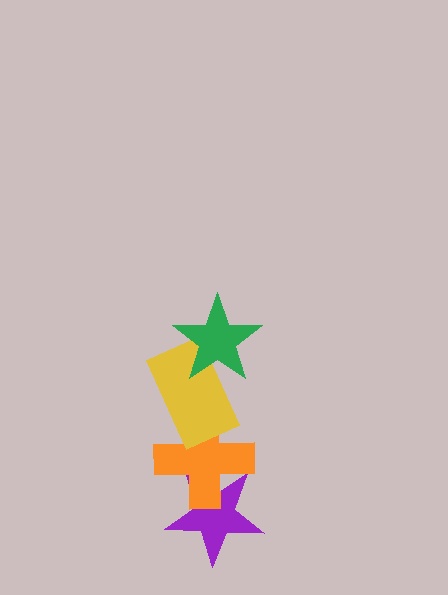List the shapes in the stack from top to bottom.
From top to bottom: the green star, the yellow rectangle, the orange cross, the purple star.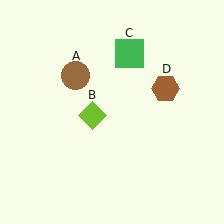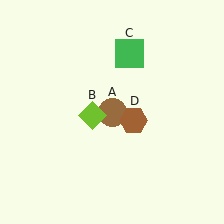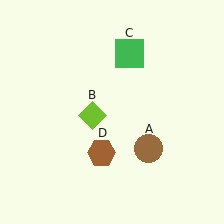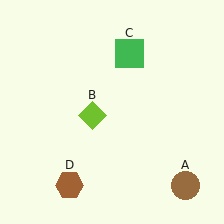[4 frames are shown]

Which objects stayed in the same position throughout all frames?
Lime diamond (object B) and green square (object C) remained stationary.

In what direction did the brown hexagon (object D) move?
The brown hexagon (object D) moved down and to the left.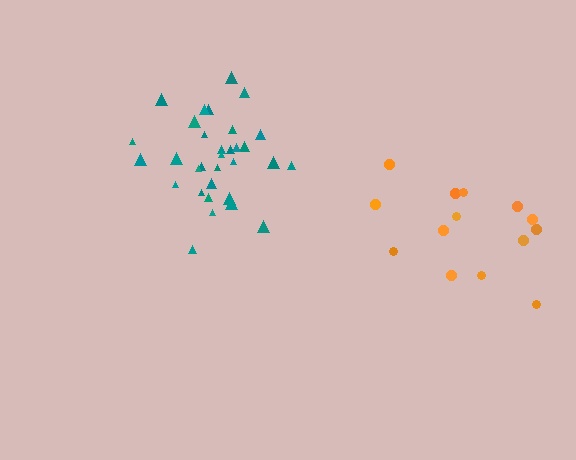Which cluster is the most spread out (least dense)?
Orange.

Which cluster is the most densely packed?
Teal.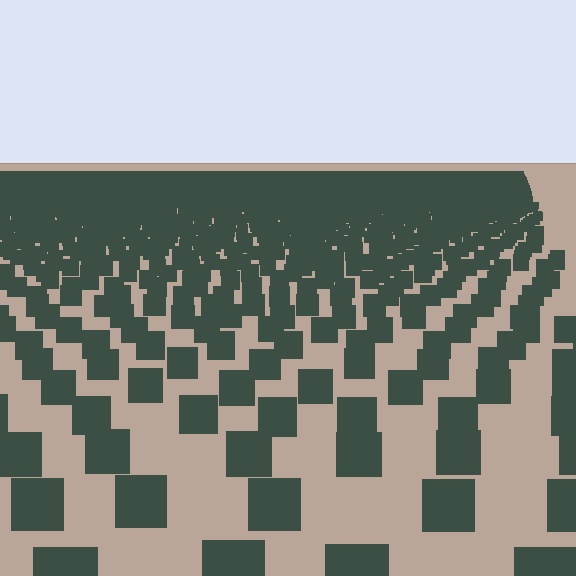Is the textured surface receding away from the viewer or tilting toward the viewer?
The surface is receding away from the viewer. Texture elements get smaller and denser toward the top.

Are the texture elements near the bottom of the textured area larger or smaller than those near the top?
Larger. Near the bottom, elements are closer to the viewer and appear at a bigger on-screen size.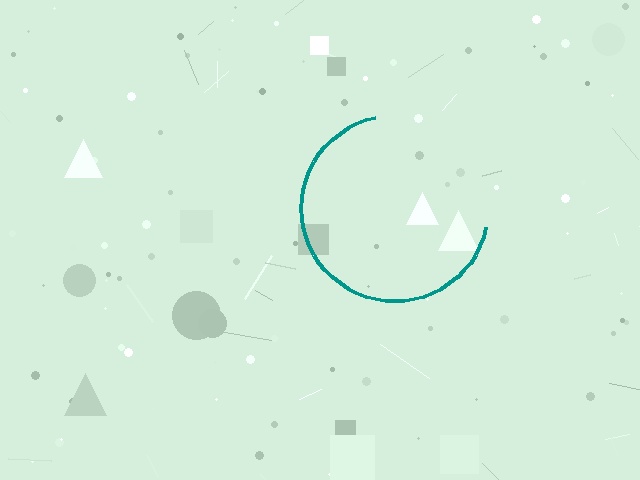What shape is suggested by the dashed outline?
The dashed outline suggests a circle.